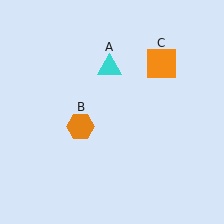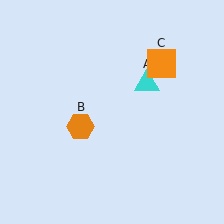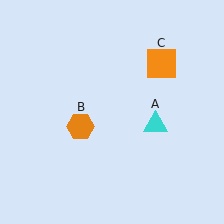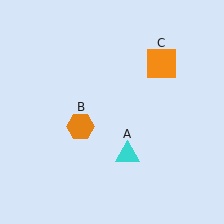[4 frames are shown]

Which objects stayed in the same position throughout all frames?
Orange hexagon (object B) and orange square (object C) remained stationary.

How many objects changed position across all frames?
1 object changed position: cyan triangle (object A).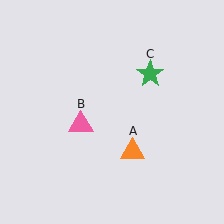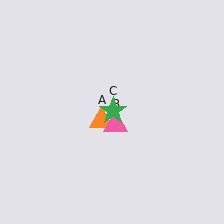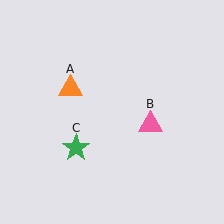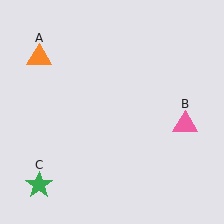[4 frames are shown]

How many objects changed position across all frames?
3 objects changed position: orange triangle (object A), pink triangle (object B), green star (object C).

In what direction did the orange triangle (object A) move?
The orange triangle (object A) moved up and to the left.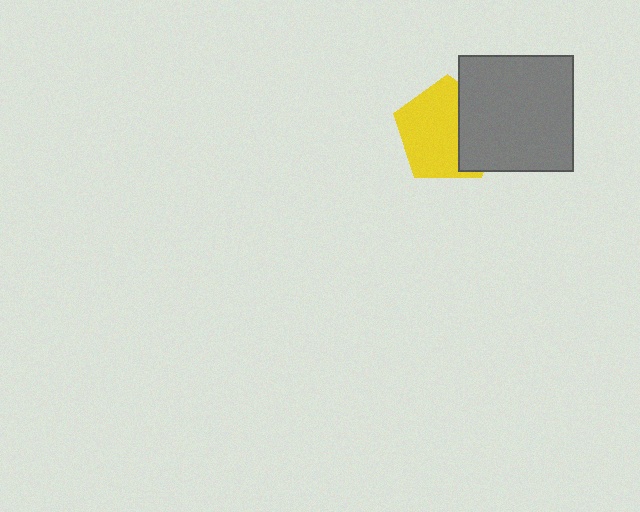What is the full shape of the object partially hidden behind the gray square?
The partially hidden object is a yellow pentagon.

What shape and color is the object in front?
The object in front is a gray square.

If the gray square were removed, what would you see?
You would see the complete yellow pentagon.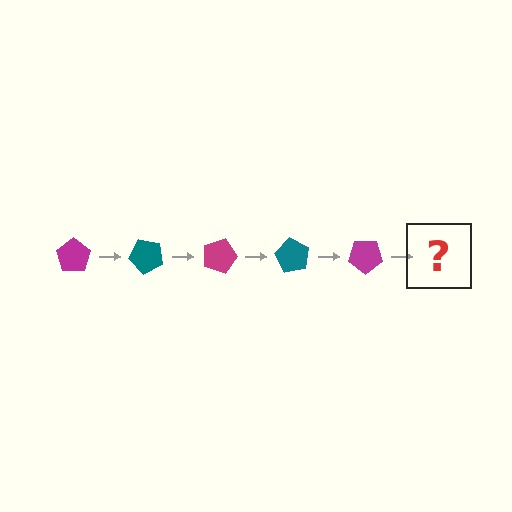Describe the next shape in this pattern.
It should be a teal pentagon, rotated 225 degrees from the start.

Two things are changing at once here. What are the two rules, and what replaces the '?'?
The two rules are that it rotates 45 degrees each step and the color cycles through magenta and teal. The '?' should be a teal pentagon, rotated 225 degrees from the start.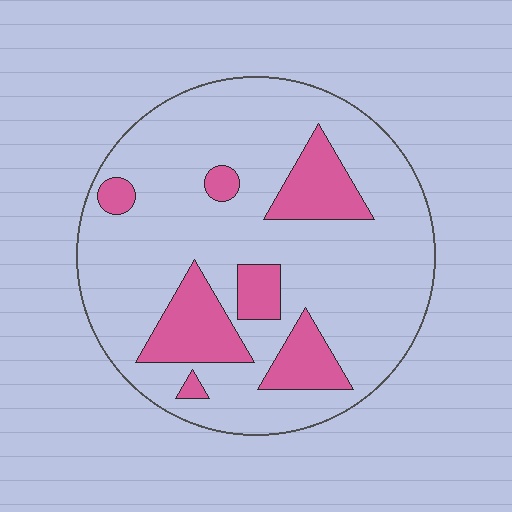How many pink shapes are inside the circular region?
7.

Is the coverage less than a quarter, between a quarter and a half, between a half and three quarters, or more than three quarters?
Less than a quarter.